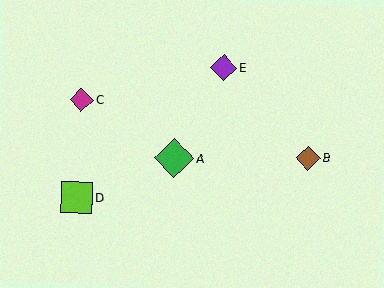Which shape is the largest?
The green diamond (labeled A) is the largest.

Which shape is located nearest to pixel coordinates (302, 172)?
The brown diamond (labeled B) at (308, 158) is nearest to that location.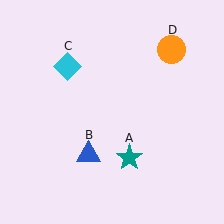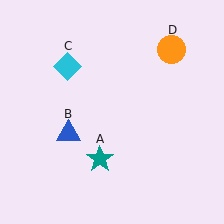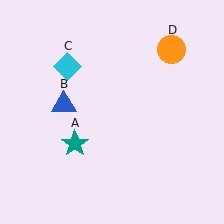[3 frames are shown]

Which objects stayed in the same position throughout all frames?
Cyan diamond (object C) and orange circle (object D) remained stationary.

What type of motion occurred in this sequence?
The teal star (object A), blue triangle (object B) rotated clockwise around the center of the scene.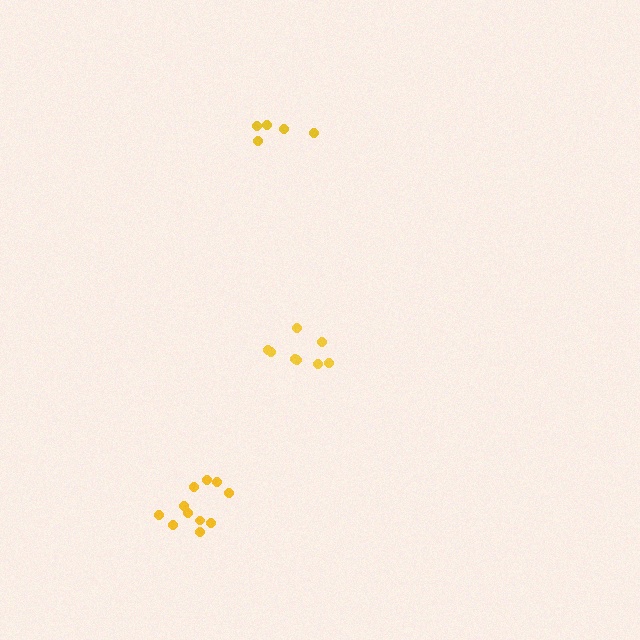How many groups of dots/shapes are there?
There are 3 groups.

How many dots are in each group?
Group 1: 11 dots, Group 2: 5 dots, Group 3: 8 dots (24 total).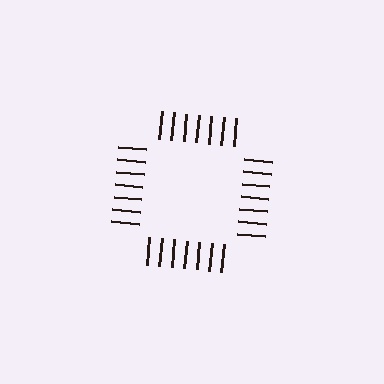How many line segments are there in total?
28 — 7 along each of the 4 edges.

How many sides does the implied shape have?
4 sides — the line-ends trace a square.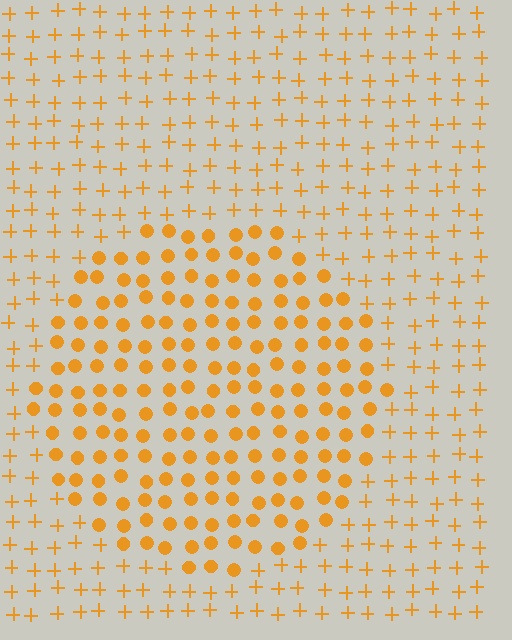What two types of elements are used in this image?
The image uses circles inside the circle region and plus signs outside it.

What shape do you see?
I see a circle.